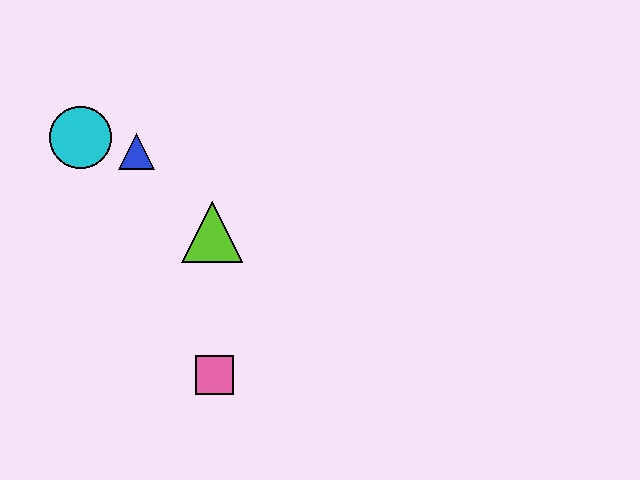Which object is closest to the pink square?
The lime triangle is closest to the pink square.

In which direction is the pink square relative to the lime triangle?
The pink square is below the lime triangle.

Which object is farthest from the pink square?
The cyan circle is farthest from the pink square.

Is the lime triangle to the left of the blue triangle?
No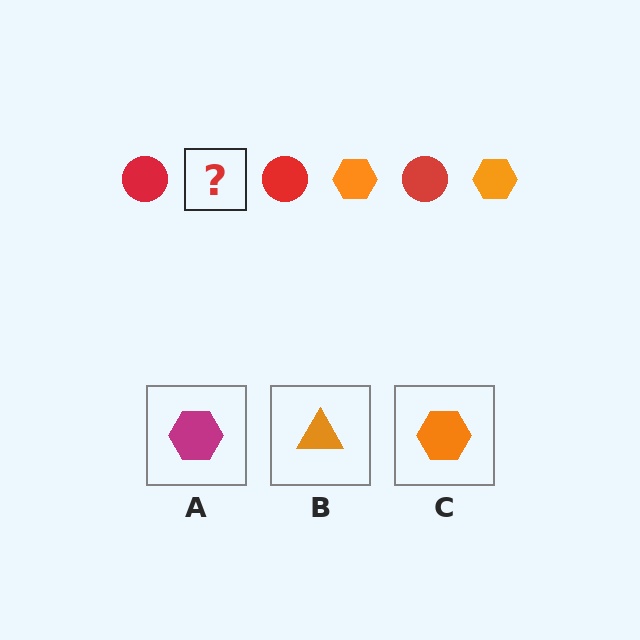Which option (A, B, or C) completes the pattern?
C.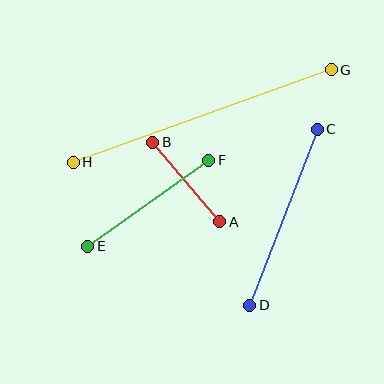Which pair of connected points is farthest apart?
Points G and H are farthest apart.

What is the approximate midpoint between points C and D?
The midpoint is at approximately (283, 217) pixels.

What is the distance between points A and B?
The distance is approximately 104 pixels.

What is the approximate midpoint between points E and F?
The midpoint is at approximately (148, 203) pixels.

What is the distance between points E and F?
The distance is approximately 149 pixels.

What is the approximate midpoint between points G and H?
The midpoint is at approximately (202, 116) pixels.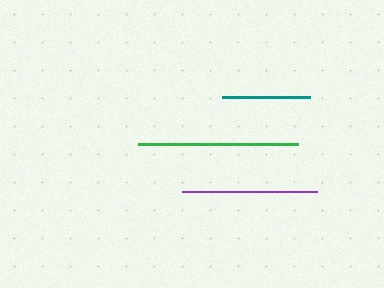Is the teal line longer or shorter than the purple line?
The purple line is longer than the teal line.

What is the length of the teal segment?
The teal segment is approximately 88 pixels long.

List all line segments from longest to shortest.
From longest to shortest: green, purple, teal.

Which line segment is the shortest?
The teal line is the shortest at approximately 88 pixels.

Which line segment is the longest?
The green line is the longest at approximately 160 pixels.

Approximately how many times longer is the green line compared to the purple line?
The green line is approximately 1.2 times the length of the purple line.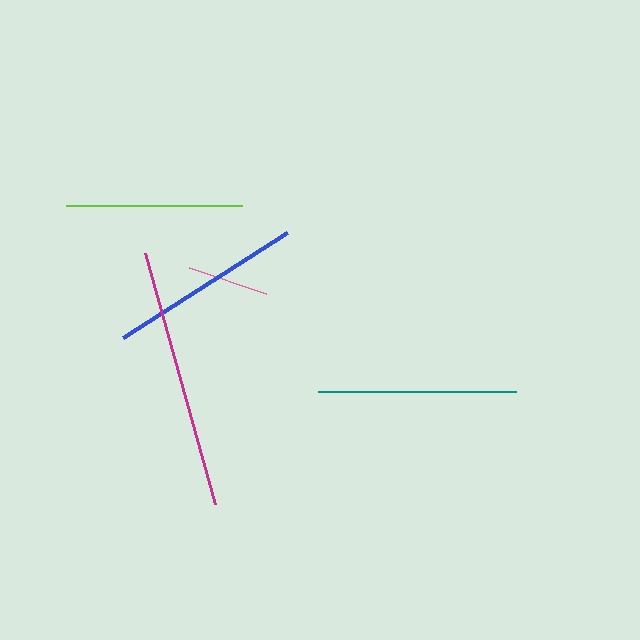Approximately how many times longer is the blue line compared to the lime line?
The blue line is approximately 1.1 times the length of the lime line.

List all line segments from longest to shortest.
From longest to shortest: magenta, teal, blue, lime, pink.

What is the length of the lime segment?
The lime segment is approximately 175 pixels long.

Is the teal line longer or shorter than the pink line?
The teal line is longer than the pink line.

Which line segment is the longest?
The magenta line is the longest at approximately 261 pixels.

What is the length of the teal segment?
The teal segment is approximately 198 pixels long.